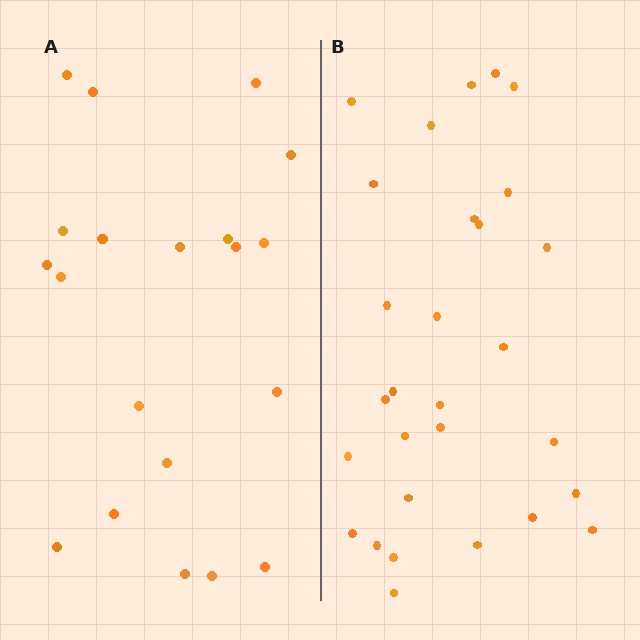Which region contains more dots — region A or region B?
Region B (the right region) has more dots.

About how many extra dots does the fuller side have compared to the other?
Region B has roughly 8 or so more dots than region A.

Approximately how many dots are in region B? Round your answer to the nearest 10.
About 30 dots. (The exact count is 29, which rounds to 30.)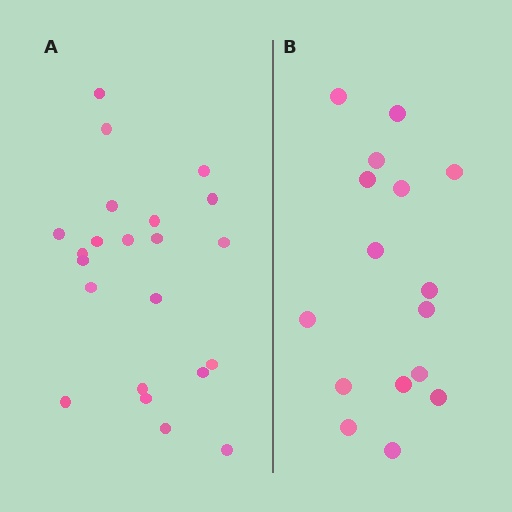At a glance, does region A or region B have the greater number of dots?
Region A (the left region) has more dots.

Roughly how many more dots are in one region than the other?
Region A has about 6 more dots than region B.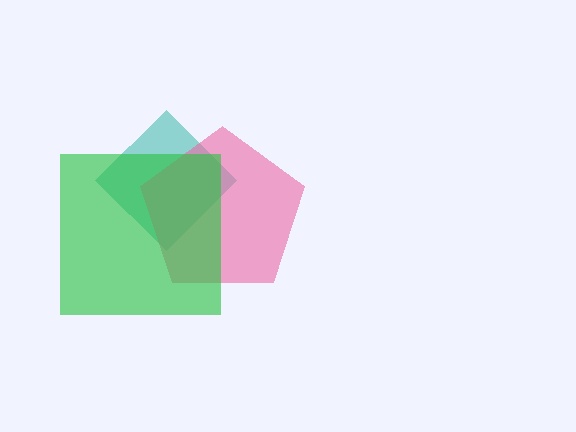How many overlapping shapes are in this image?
There are 3 overlapping shapes in the image.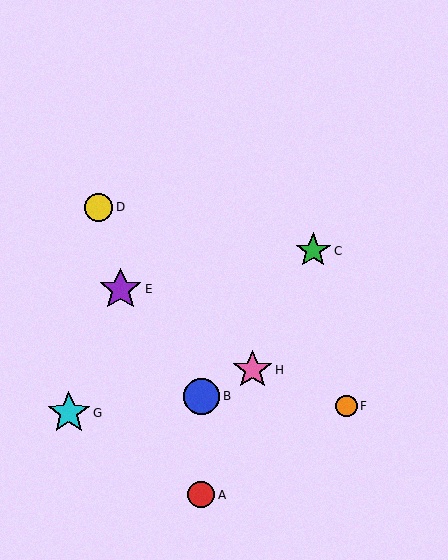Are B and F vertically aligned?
No, B is at x≈201 and F is at x≈347.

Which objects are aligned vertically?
Objects A, B are aligned vertically.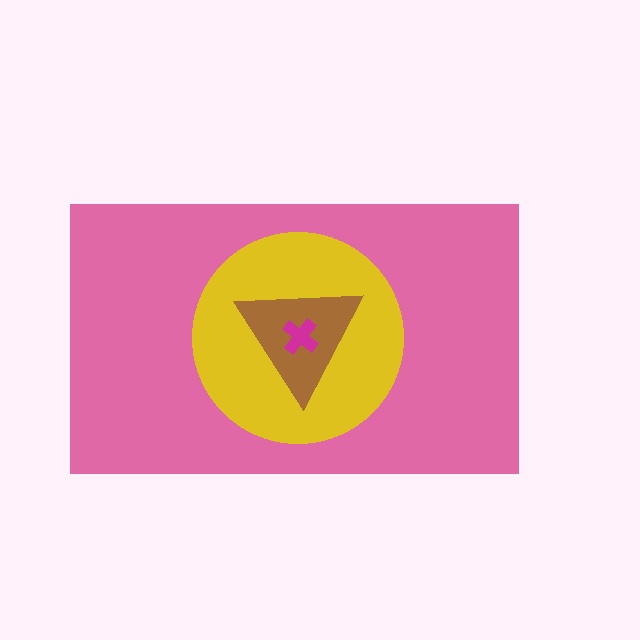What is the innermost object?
The magenta cross.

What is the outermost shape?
The pink rectangle.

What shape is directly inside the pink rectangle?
The yellow circle.